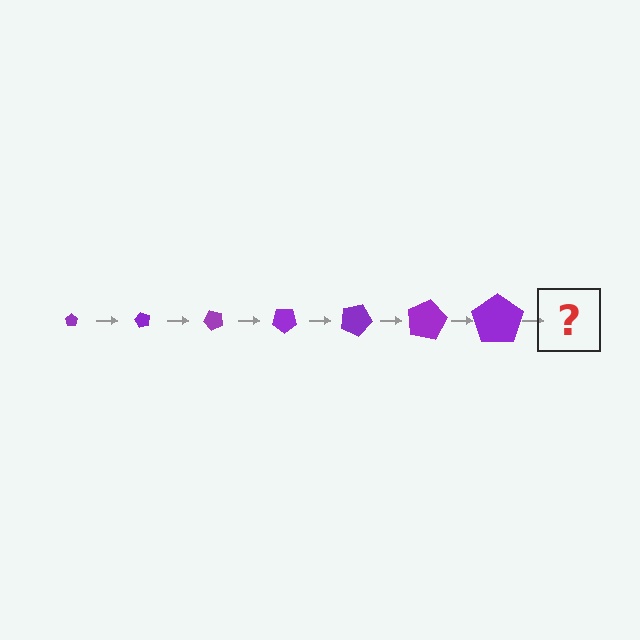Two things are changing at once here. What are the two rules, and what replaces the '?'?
The two rules are that the pentagon grows larger each step and it rotates 60 degrees each step. The '?' should be a pentagon, larger than the previous one and rotated 420 degrees from the start.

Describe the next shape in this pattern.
It should be a pentagon, larger than the previous one and rotated 420 degrees from the start.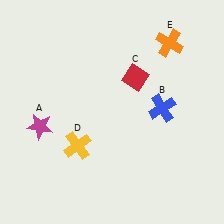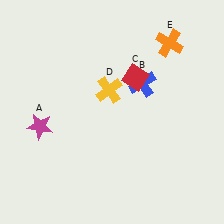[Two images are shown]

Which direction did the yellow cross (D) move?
The yellow cross (D) moved up.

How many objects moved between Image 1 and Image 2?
2 objects moved between the two images.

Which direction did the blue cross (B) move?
The blue cross (B) moved up.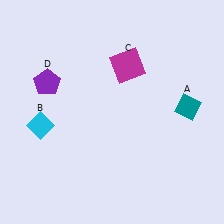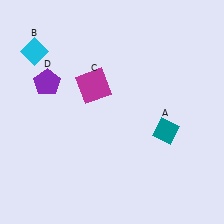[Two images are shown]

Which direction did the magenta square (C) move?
The magenta square (C) moved left.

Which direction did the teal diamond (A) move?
The teal diamond (A) moved down.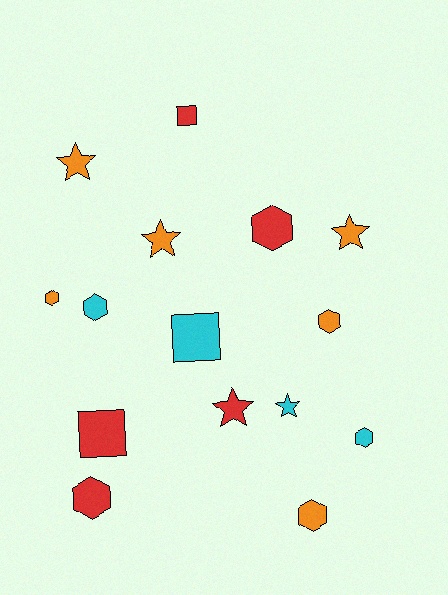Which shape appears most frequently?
Hexagon, with 7 objects.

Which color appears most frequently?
Orange, with 6 objects.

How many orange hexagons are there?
There are 3 orange hexagons.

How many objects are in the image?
There are 15 objects.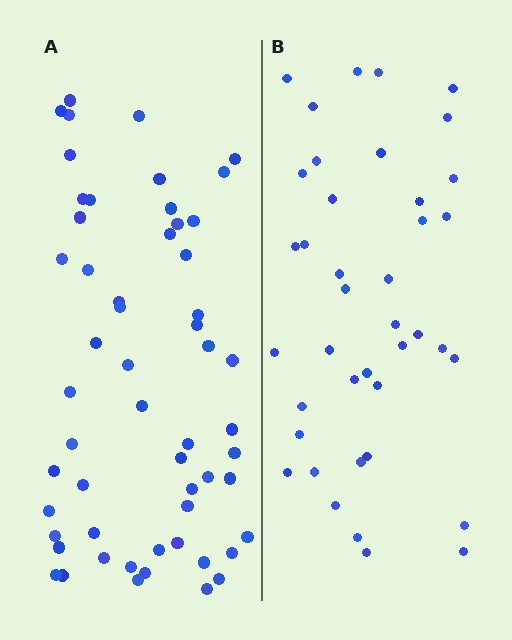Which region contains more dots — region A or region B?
Region A (the left region) has more dots.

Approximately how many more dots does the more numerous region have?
Region A has approximately 15 more dots than region B.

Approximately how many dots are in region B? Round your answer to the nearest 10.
About 40 dots.